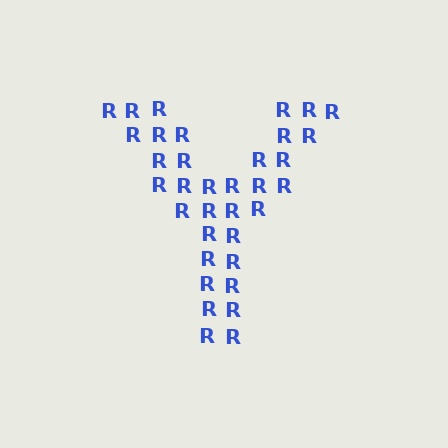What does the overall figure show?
The overall figure shows the letter Y.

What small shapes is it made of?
It is made of small letter R's.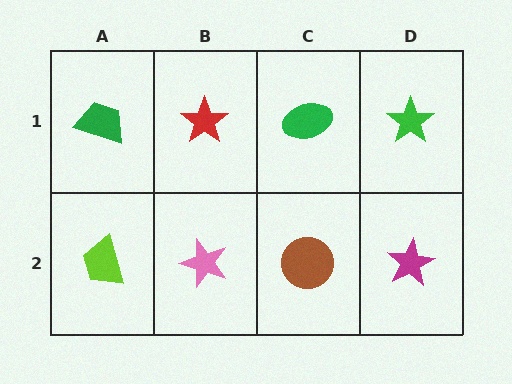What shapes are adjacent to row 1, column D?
A magenta star (row 2, column D), a green ellipse (row 1, column C).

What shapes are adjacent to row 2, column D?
A green star (row 1, column D), a brown circle (row 2, column C).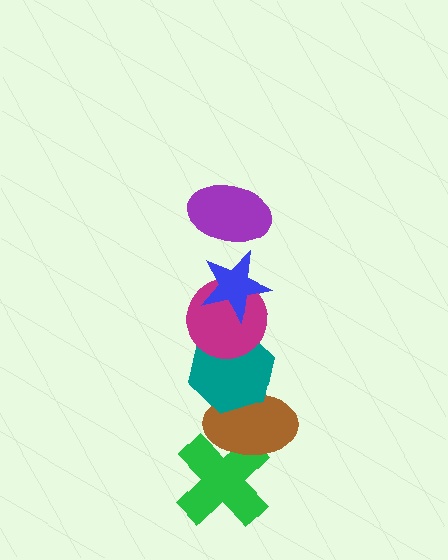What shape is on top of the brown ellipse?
The teal hexagon is on top of the brown ellipse.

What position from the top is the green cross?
The green cross is 6th from the top.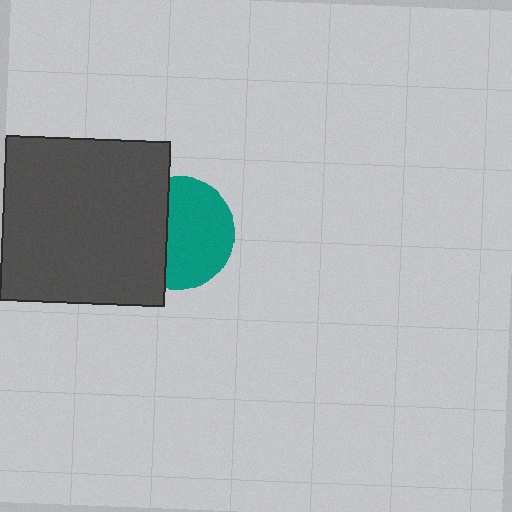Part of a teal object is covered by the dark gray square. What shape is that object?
It is a circle.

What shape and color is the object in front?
The object in front is a dark gray square.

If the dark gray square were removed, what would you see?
You would see the complete teal circle.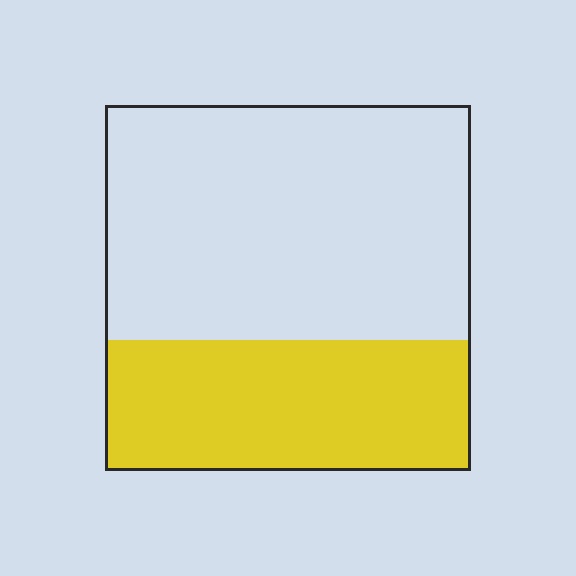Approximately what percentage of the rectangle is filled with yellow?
Approximately 35%.